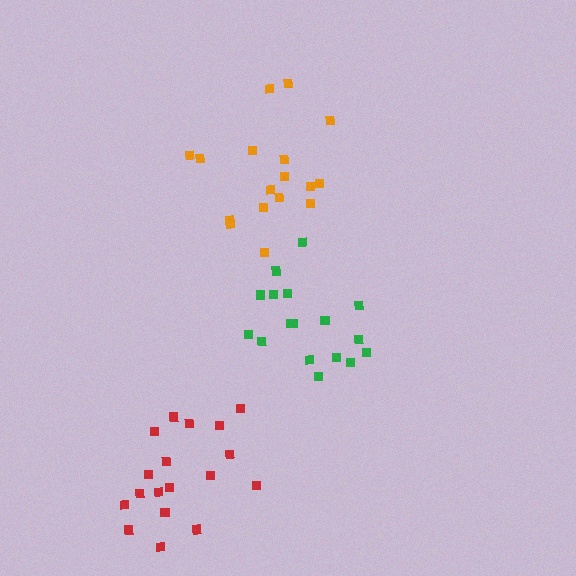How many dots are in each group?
Group 1: 18 dots, Group 2: 17 dots, Group 3: 17 dots (52 total).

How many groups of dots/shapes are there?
There are 3 groups.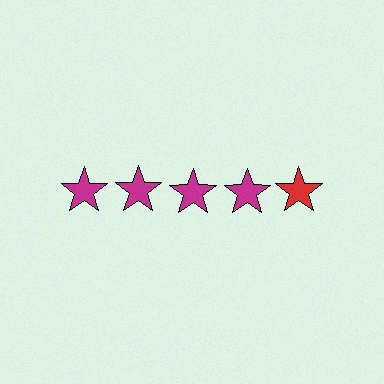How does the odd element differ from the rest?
It has a different color: red instead of magenta.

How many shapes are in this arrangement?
There are 5 shapes arranged in a grid pattern.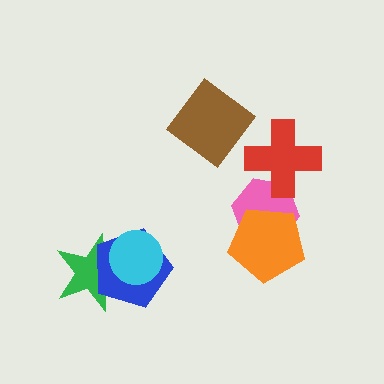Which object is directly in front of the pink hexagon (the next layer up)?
The red cross is directly in front of the pink hexagon.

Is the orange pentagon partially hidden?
No, no other shape covers it.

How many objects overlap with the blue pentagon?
2 objects overlap with the blue pentagon.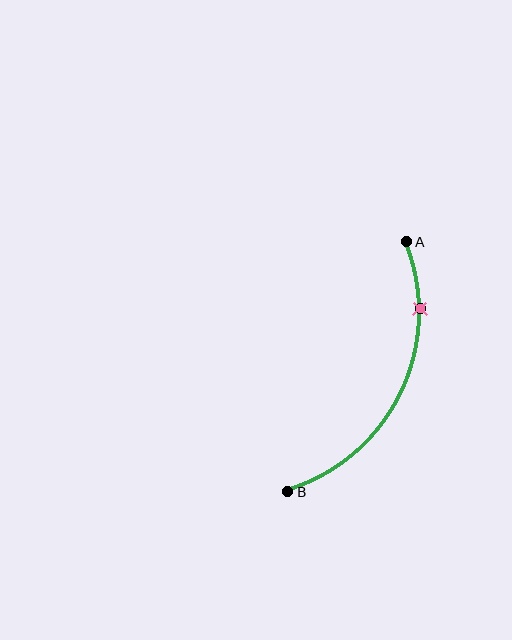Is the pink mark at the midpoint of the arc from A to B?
No. The pink mark lies on the arc but is closer to endpoint A. The arc midpoint would be at the point on the curve equidistant along the arc from both A and B.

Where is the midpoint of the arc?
The arc midpoint is the point on the curve farthest from the straight line joining A and B. It sits to the right of that line.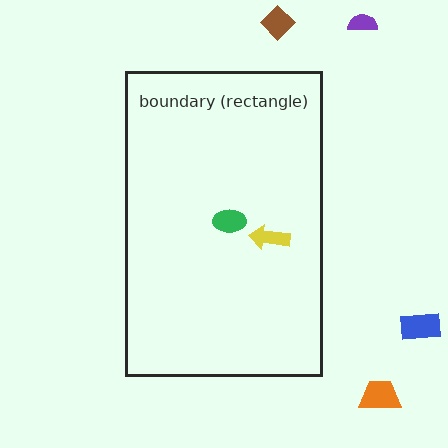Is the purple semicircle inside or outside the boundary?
Outside.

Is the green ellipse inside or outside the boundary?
Inside.